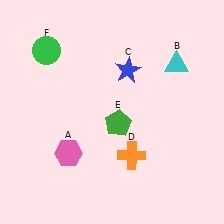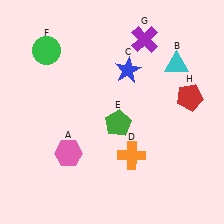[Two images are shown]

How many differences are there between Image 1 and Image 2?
There are 2 differences between the two images.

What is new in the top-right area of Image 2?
A red pentagon (H) was added in the top-right area of Image 2.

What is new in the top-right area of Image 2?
A purple cross (G) was added in the top-right area of Image 2.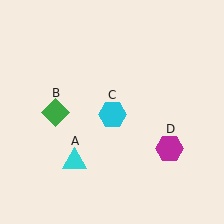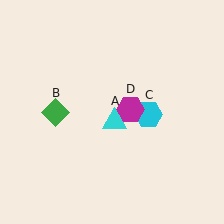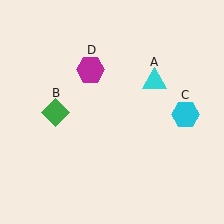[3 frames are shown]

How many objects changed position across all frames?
3 objects changed position: cyan triangle (object A), cyan hexagon (object C), magenta hexagon (object D).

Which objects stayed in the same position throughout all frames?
Green diamond (object B) remained stationary.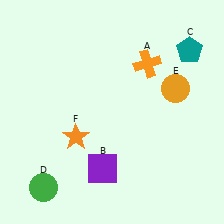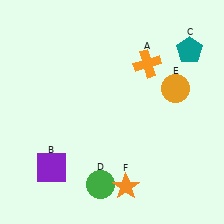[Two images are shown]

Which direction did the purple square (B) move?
The purple square (B) moved left.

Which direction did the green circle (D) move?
The green circle (D) moved right.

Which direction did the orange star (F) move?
The orange star (F) moved right.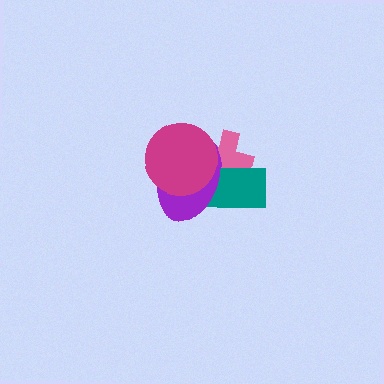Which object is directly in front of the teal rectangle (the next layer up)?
The purple ellipse is directly in front of the teal rectangle.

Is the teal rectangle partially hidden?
Yes, it is partially covered by another shape.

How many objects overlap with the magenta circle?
3 objects overlap with the magenta circle.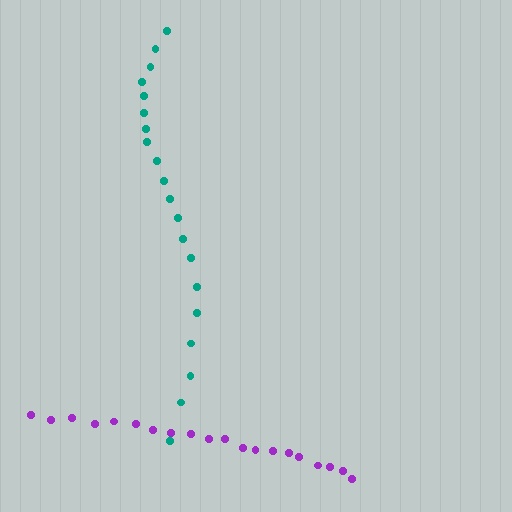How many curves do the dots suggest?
There are 2 distinct paths.